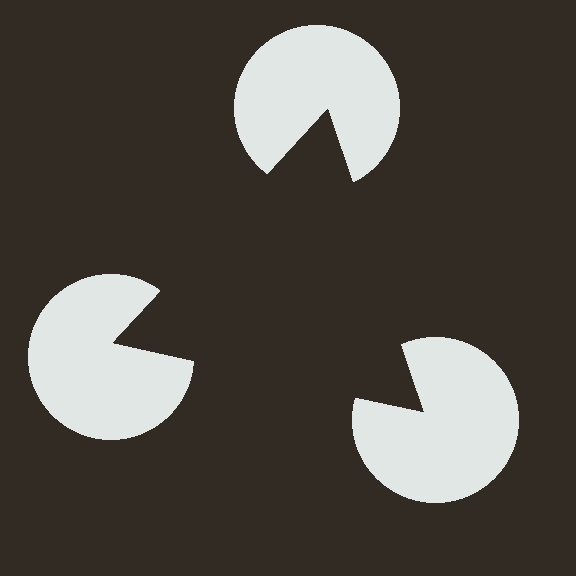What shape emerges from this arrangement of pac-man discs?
An illusory triangle — its edges are inferred from the aligned wedge cuts in the pac-man discs, not physically drawn.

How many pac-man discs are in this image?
There are 3 — one at each vertex of the illusory triangle.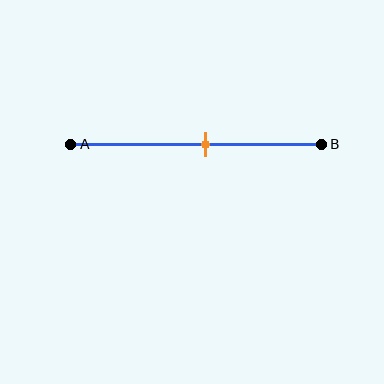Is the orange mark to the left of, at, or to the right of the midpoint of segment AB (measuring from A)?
The orange mark is to the right of the midpoint of segment AB.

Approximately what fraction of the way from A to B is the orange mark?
The orange mark is approximately 55% of the way from A to B.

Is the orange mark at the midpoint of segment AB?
No, the mark is at about 55% from A, not at the 50% midpoint.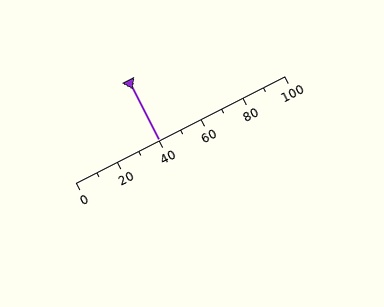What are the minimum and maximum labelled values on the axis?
The axis runs from 0 to 100.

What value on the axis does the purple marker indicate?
The marker indicates approximately 40.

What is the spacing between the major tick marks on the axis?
The major ticks are spaced 20 apart.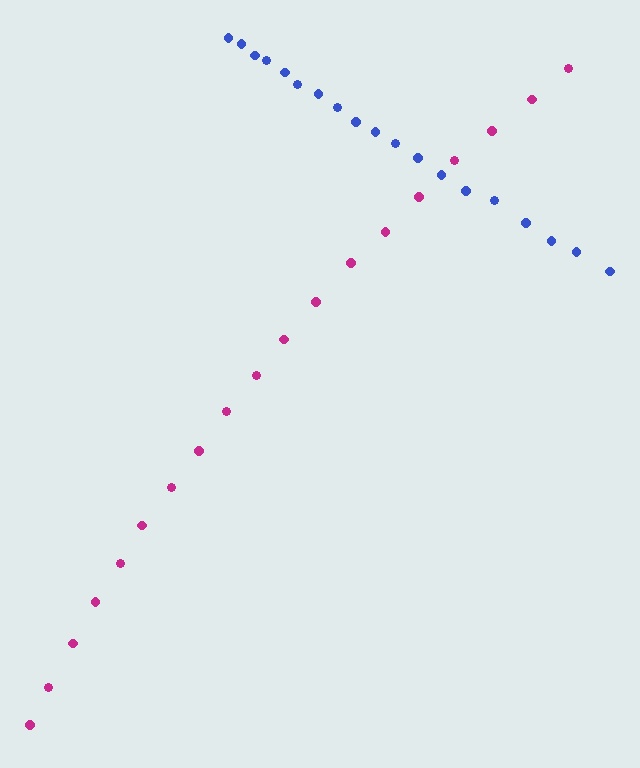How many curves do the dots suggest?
There are 2 distinct paths.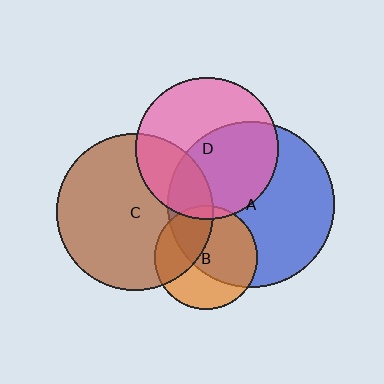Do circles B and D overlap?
Yes.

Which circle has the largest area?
Circle A (blue).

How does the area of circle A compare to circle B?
Approximately 2.6 times.